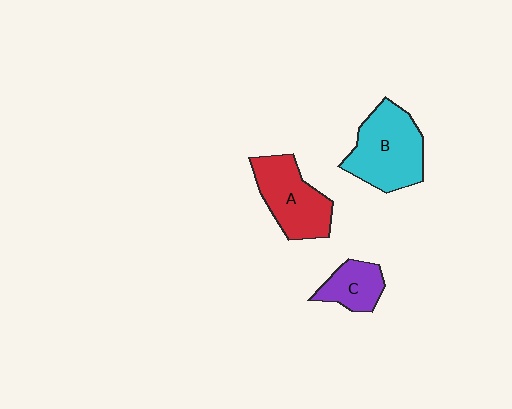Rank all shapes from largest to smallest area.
From largest to smallest: B (cyan), A (red), C (purple).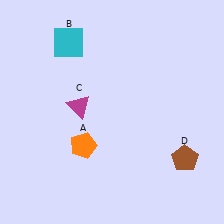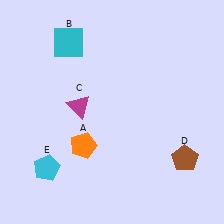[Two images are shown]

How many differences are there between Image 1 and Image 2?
There is 1 difference between the two images.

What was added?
A cyan pentagon (E) was added in Image 2.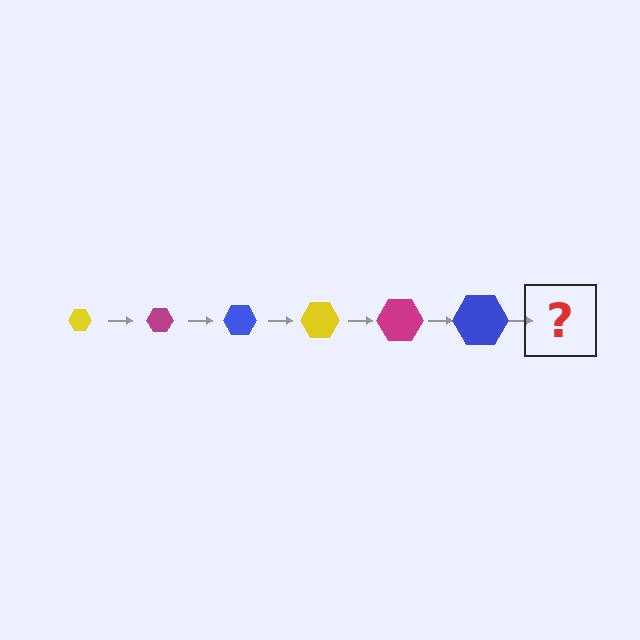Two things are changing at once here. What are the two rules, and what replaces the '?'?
The two rules are that the hexagon grows larger each step and the color cycles through yellow, magenta, and blue. The '?' should be a yellow hexagon, larger than the previous one.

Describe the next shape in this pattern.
It should be a yellow hexagon, larger than the previous one.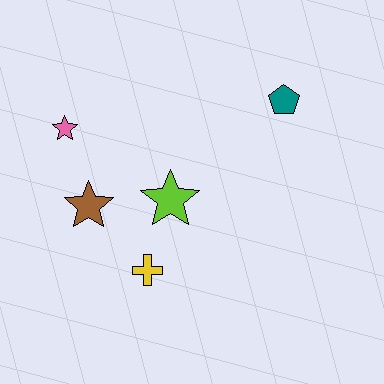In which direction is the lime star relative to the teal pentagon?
The lime star is to the left of the teal pentagon.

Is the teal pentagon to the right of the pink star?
Yes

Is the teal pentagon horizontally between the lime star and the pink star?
No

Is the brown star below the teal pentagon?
Yes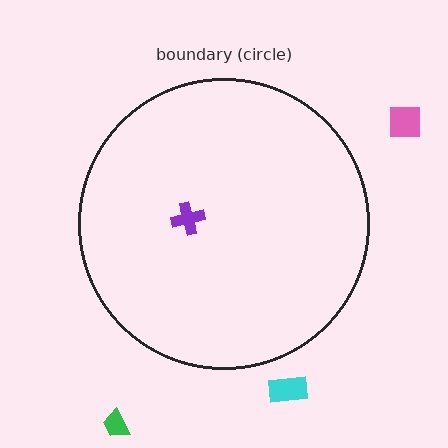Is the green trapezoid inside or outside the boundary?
Outside.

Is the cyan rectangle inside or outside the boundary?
Outside.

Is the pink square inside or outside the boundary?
Outside.